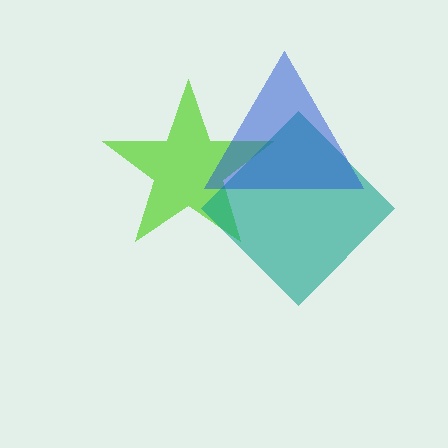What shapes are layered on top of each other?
The layered shapes are: a lime star, a teal diamond, a blue triangle.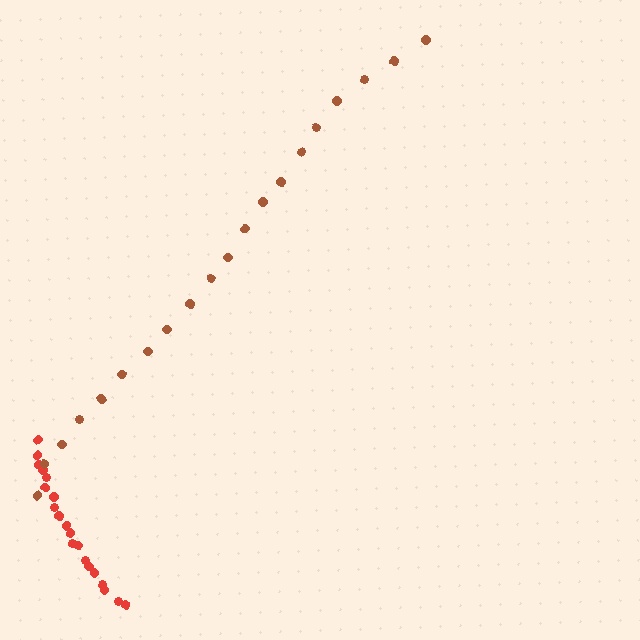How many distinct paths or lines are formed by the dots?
There are 2 distinct paths.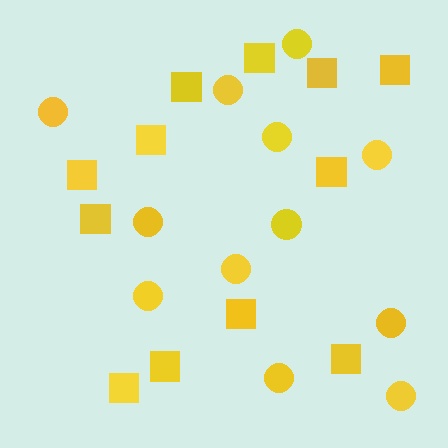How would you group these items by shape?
There are 2 groups: one group of circles (12) and one group of squares (12).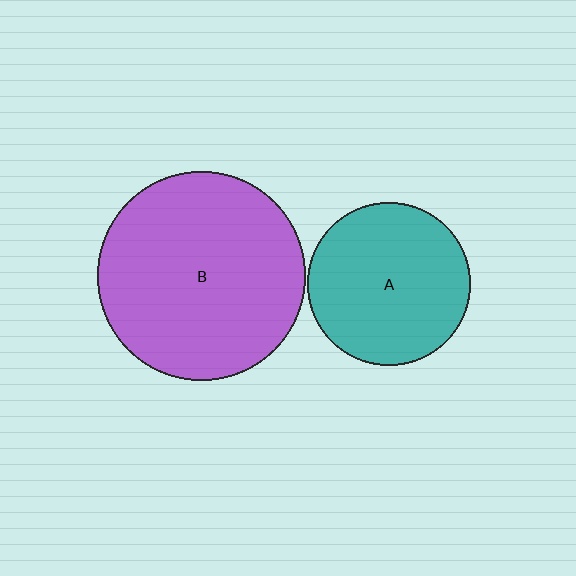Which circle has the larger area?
Circle B (purple).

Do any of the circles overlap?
No, none of the circles overlap.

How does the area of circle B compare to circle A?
Approximately 1.6 times.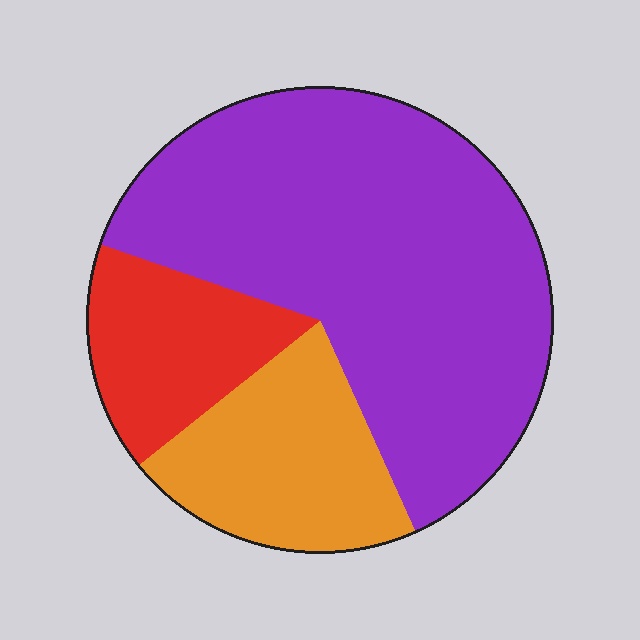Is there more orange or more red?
Orange.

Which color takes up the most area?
Purple, at roughly 65%.